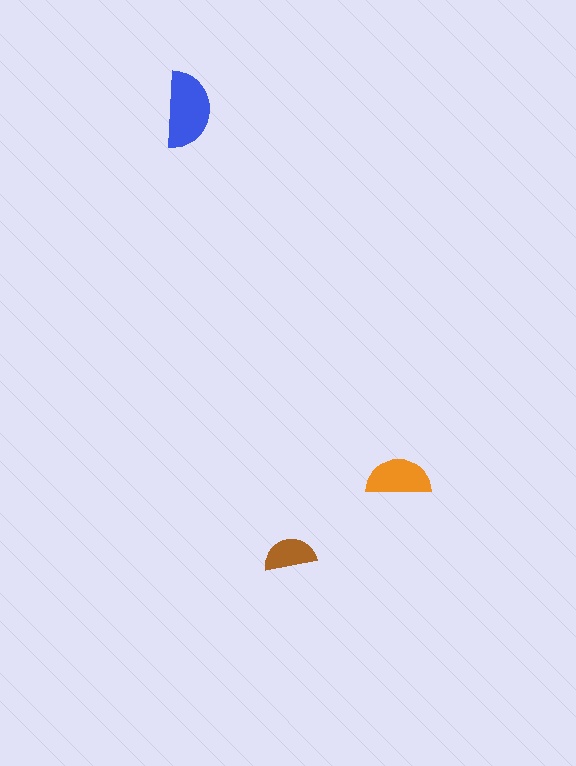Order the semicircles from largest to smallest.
the blue one, the orange one, the brown one.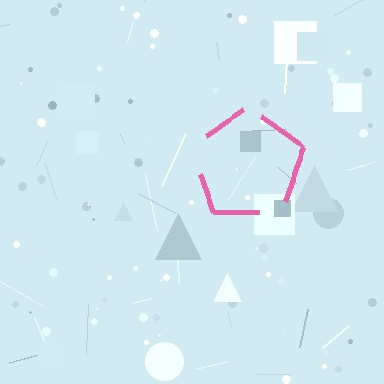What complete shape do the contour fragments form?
The contour fragments form a pentagon.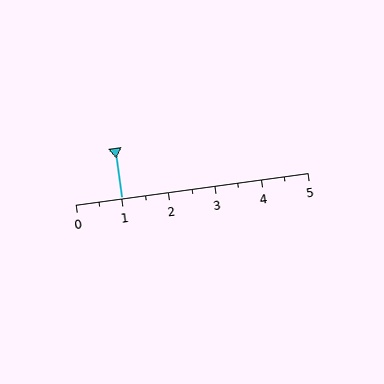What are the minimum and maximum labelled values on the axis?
The axis runs from 0 to 5.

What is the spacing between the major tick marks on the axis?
The major ticks are spaced 1 apart.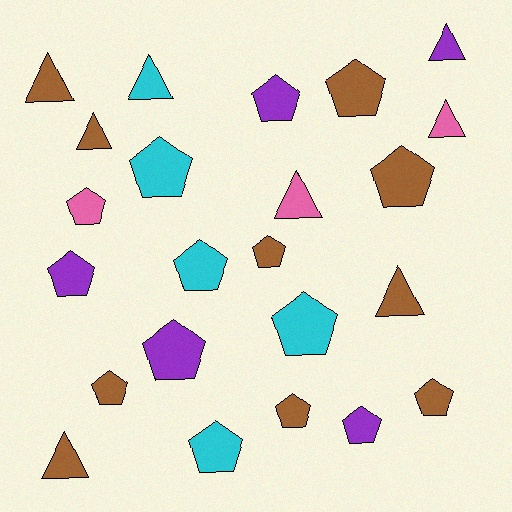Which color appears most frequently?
Brown, with 10 objects.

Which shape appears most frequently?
Pentagon, with 15 objects.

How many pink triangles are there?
There are 2 pink triangles.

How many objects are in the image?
There are 23 objects.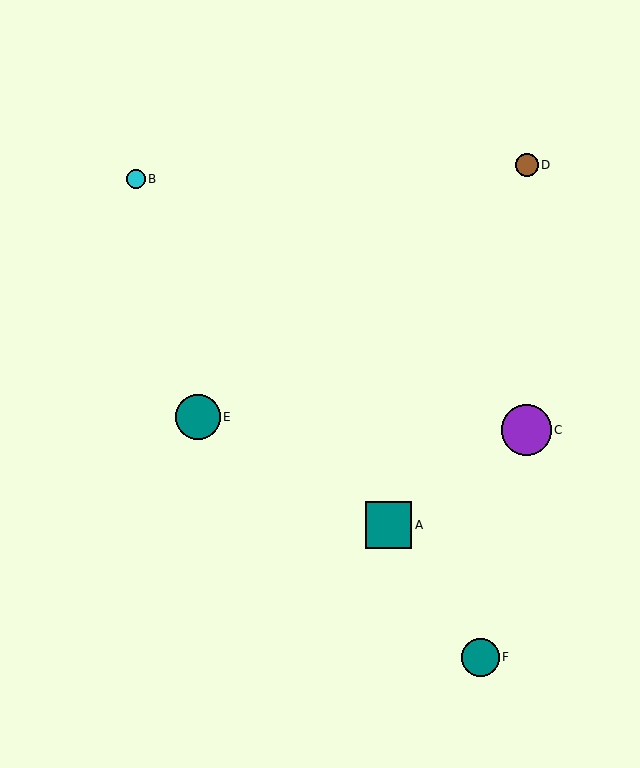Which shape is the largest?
The purple circle (labeled C) is the largest.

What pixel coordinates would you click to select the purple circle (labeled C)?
Click at (526, 430) to select the purple circle C.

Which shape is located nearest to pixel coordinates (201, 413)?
The teal circle (labeled E) at (198, 417) is nearest to that location.